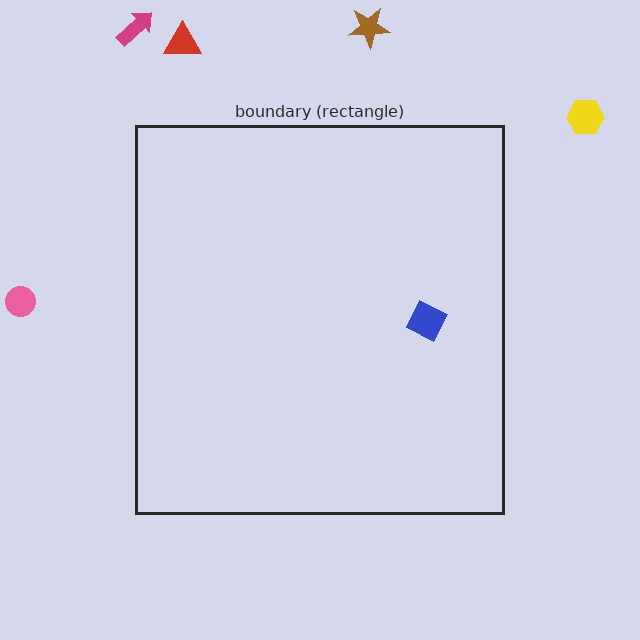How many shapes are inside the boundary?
1 inside, 5 outside.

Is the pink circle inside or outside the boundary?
Outside.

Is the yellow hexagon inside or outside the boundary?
Outside.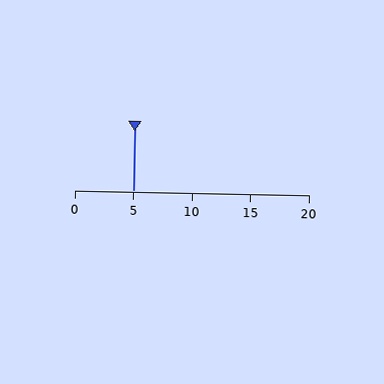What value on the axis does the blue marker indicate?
The marker indicates approximately 5.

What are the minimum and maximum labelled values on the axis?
The axis runs from 0 to 20.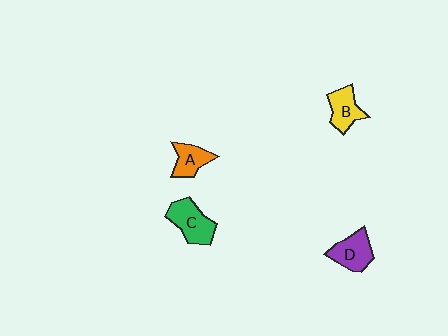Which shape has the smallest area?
Shape A (orange).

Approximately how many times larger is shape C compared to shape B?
Approximately 1.3 times.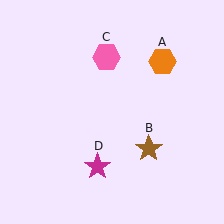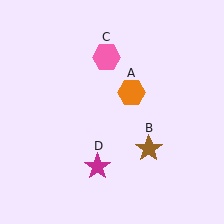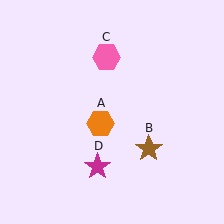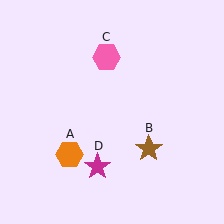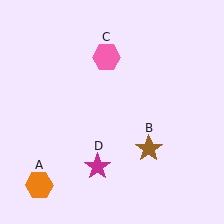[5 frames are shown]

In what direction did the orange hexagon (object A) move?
The orange hexagon (object A) moved down and to the left.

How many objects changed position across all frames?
1 object changed position: orange hexagon (object A).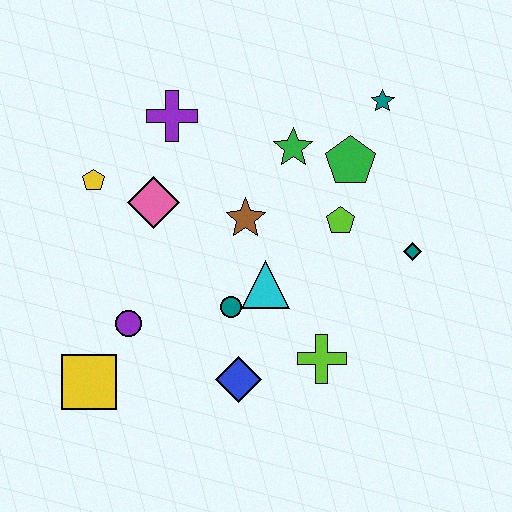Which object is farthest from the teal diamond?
The yellow square is farthest from the teal diamond.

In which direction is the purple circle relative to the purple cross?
The purple circle is below the purple cross.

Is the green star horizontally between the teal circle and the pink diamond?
No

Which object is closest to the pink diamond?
The yellow pentagon is closest to the pink diamond.